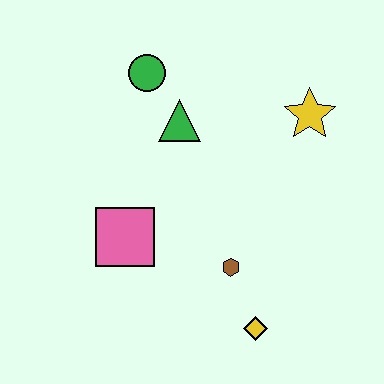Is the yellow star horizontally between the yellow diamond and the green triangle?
No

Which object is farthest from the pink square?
The yellow star is farthest from the pink square.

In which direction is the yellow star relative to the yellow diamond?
The yellow star is above the yellow diamond.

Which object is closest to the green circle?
The green triangle is closest to the green circle.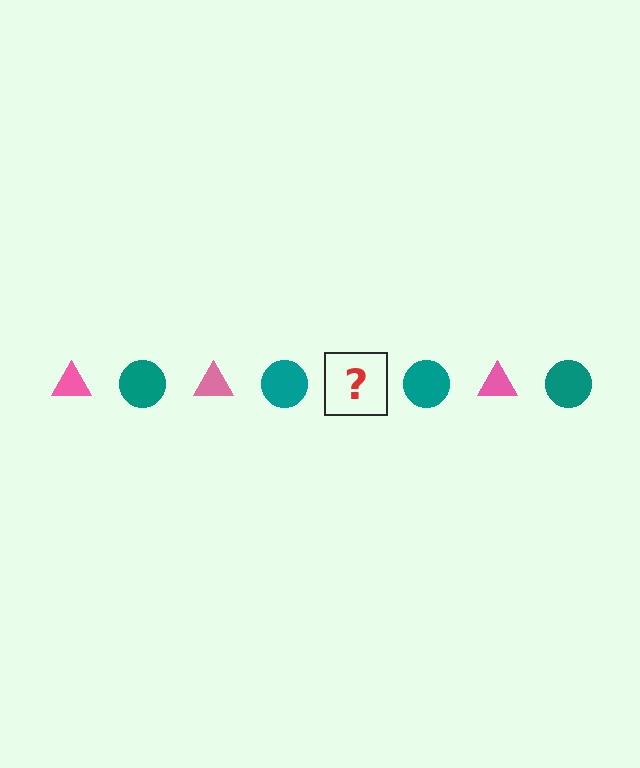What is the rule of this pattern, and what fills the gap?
The rule is that the pattern alternates between pink triangle and teal circle. The gap should be filled with a pink triangle.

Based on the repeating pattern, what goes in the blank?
The blank should be a pink triangle.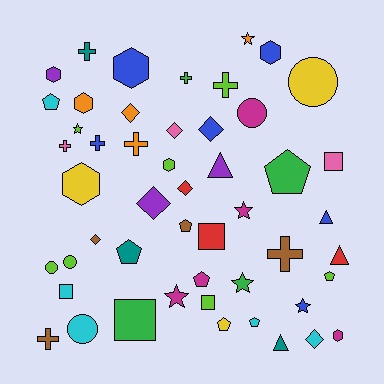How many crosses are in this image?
There are 8 crosses.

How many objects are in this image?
There are 50 objects.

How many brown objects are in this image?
There are 4 brown objects.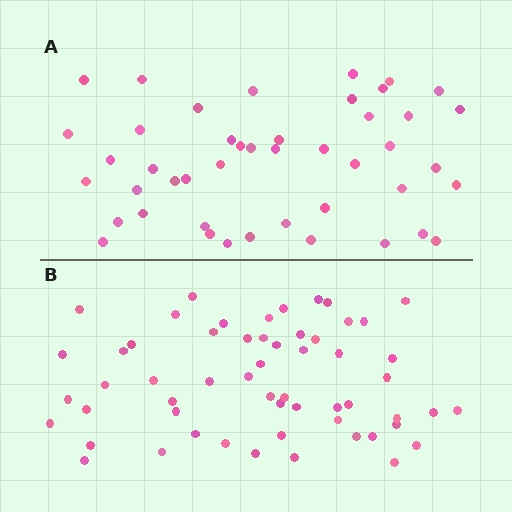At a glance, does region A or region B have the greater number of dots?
Region B (the bottom region) has more dots.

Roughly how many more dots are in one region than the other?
Region B has roughly 12 or so more dots than region A.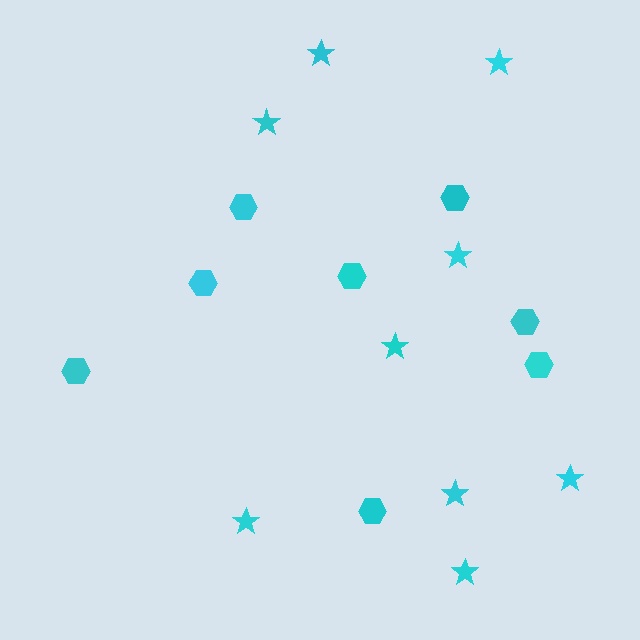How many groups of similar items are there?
There are 2 groups: one group of stars (9) and one group of hexagons (8).